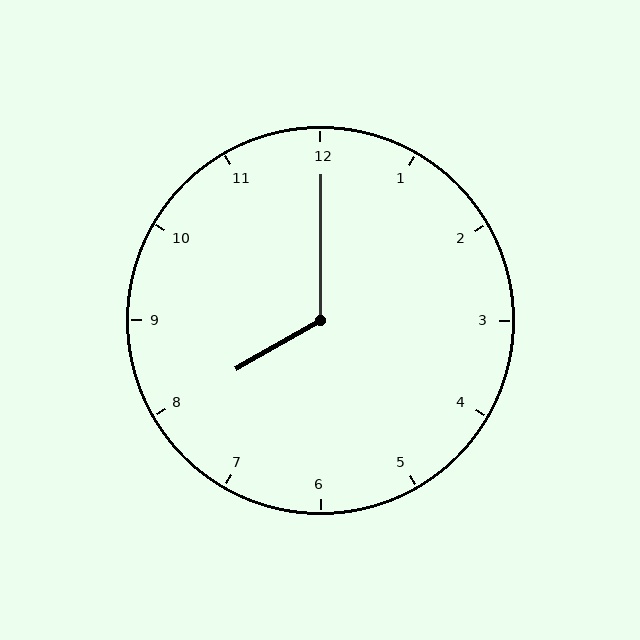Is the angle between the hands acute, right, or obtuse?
It is obtuse.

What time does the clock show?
8:00.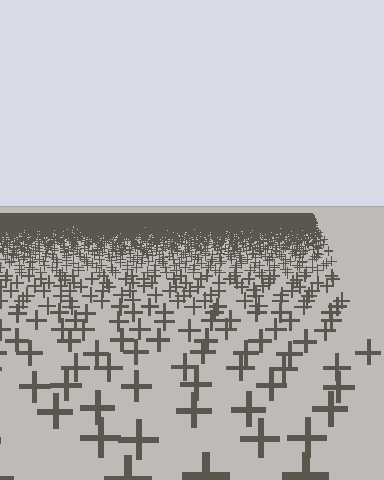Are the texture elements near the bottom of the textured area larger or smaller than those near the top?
Larger. Near the bottom, elements are closer to the viewer and appear at a bigger on-screen size.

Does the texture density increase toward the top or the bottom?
Density increases toward the top.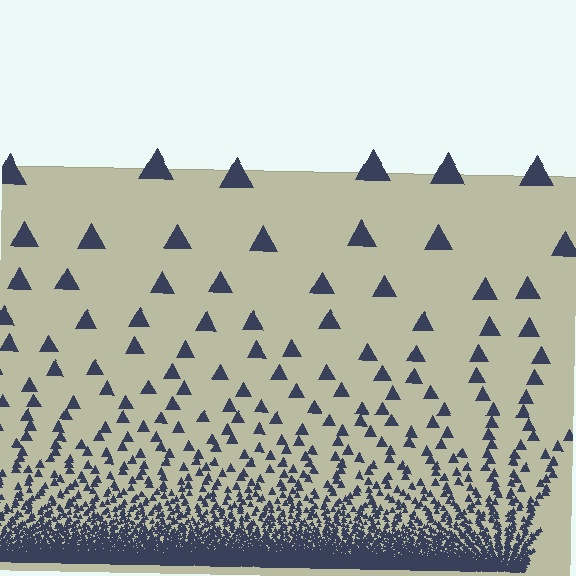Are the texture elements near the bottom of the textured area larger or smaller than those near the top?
Smaller. The gradient is inverted — elements near the bottom are smaller and denser.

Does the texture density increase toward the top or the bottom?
Density increases toward the bottom.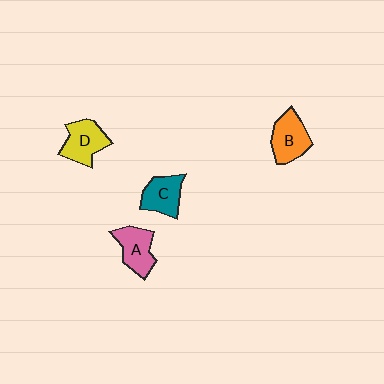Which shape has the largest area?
Shape B (orange).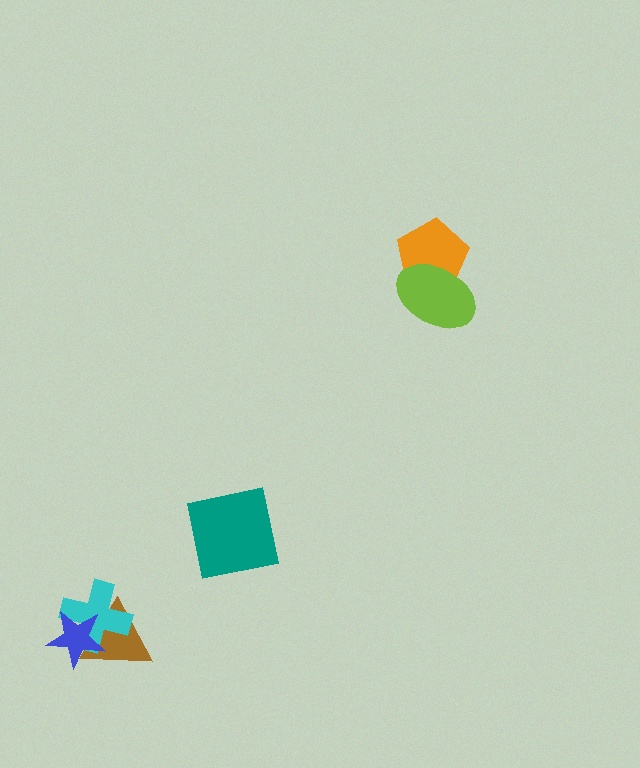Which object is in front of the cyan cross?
The blue star is in front of the cyan cross.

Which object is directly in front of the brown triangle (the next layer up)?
The cyan cross is directly in front of the brown triangle.